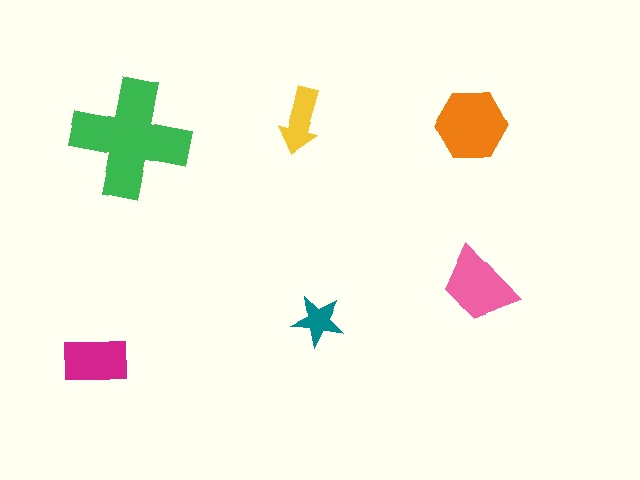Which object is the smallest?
The teal star.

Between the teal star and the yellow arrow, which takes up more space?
The yellow arrow.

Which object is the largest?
The green cross.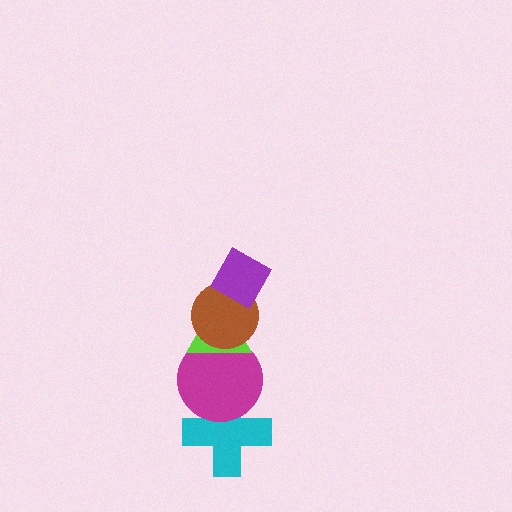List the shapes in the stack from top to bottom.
From top to bottom: the purple diamond, the brown circle, the lime triangle, the magenta circle, the cyan cross.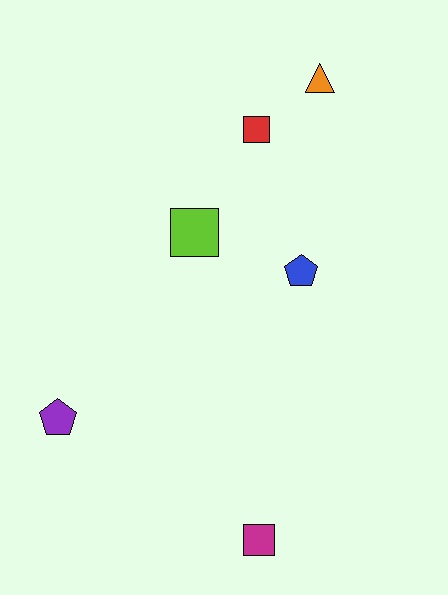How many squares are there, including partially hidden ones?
There are 3 squares.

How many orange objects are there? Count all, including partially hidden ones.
There is 1 orange object.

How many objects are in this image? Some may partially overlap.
There are 6 objects.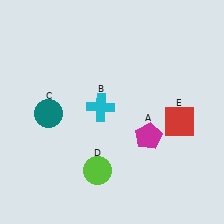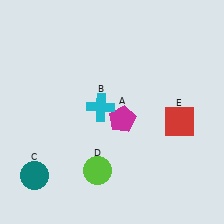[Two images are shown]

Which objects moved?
The objects that moved are: the magenta pentagon (A), the teal circle (C).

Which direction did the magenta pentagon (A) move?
The magenta pentagon (A) moved left.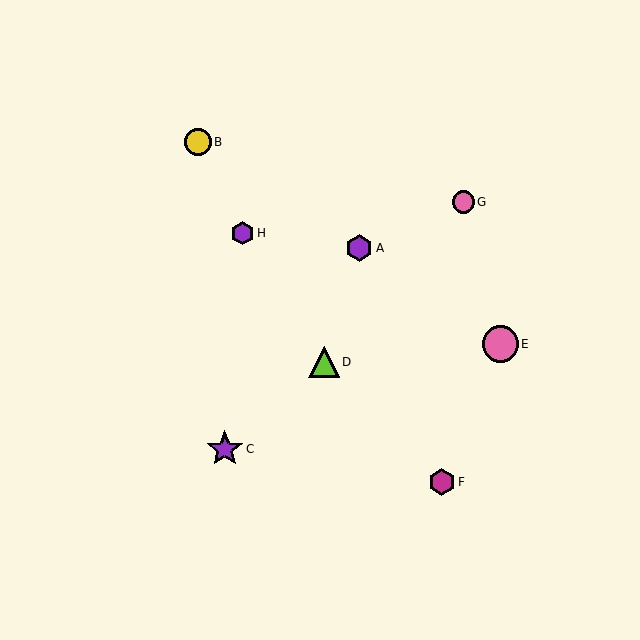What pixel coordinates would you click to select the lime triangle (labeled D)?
Click at (324, 362) to select the lime triangle D.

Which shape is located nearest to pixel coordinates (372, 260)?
The purple hexagon (labeled A) at (359, 248) is nearest to that location.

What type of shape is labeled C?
Shape C is a purple star.